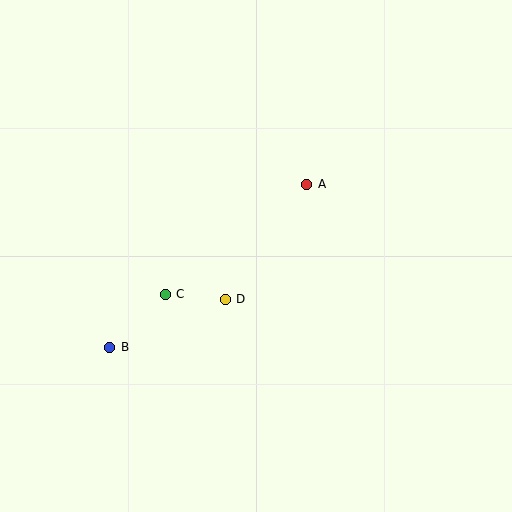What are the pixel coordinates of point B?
Point B is at (110, 347).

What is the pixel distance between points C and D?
The distance between C and D is 60 pixels.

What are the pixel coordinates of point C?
Point C is at (165, 294).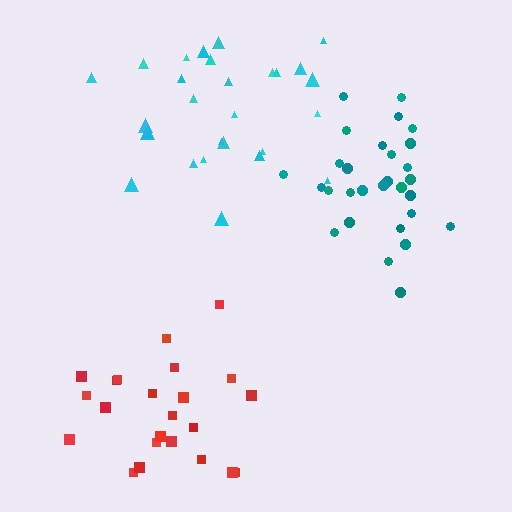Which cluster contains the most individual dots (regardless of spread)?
Teal (29).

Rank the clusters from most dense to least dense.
teal, red, cyan.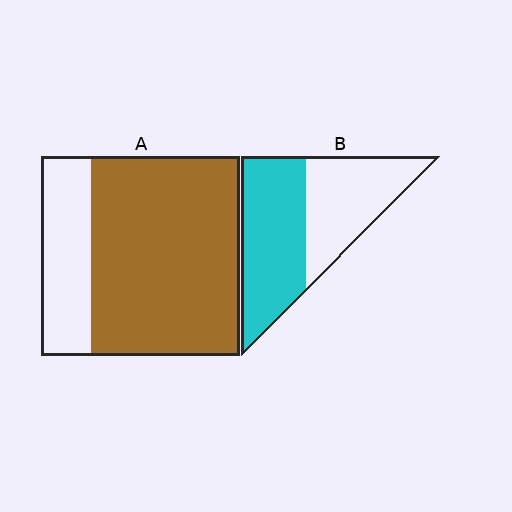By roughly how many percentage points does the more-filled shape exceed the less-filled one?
By roughly 20 percentage points (A over B).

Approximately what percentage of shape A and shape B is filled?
A is approximately 75% and B is approximately 55%.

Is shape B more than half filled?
Yes.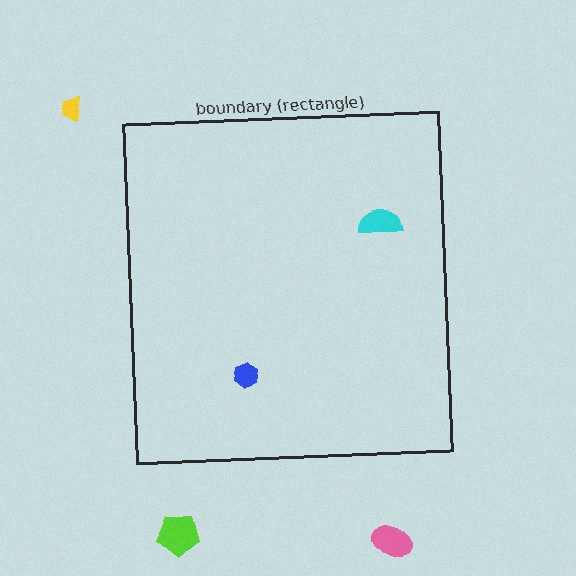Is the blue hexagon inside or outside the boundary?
Inside.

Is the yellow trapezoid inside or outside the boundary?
Outside.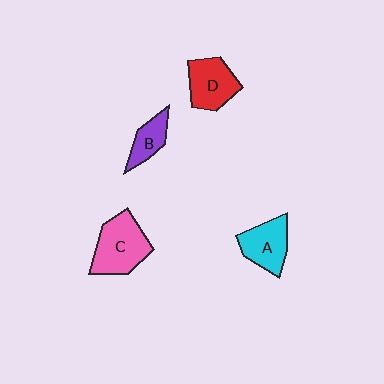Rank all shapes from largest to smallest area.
From largest to smallest: C (pink), D (red), A (cyan), B (purple).